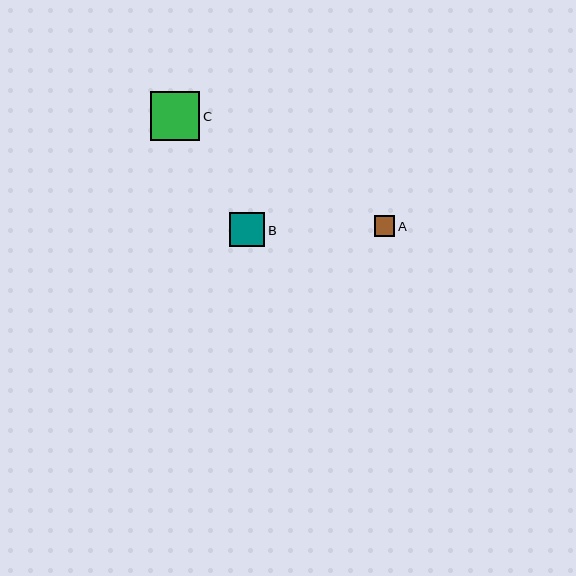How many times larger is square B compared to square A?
Square B is approximately 1.7 times the size of square A.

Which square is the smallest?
Square A is the smallest with a size of approximately 21 pixels.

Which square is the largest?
Square C is the largest with a size of approximately 49 pixels.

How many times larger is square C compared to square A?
Square C is approximately 2.4 times the size of square A.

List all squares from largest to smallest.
From largest to smallest: C, B, A.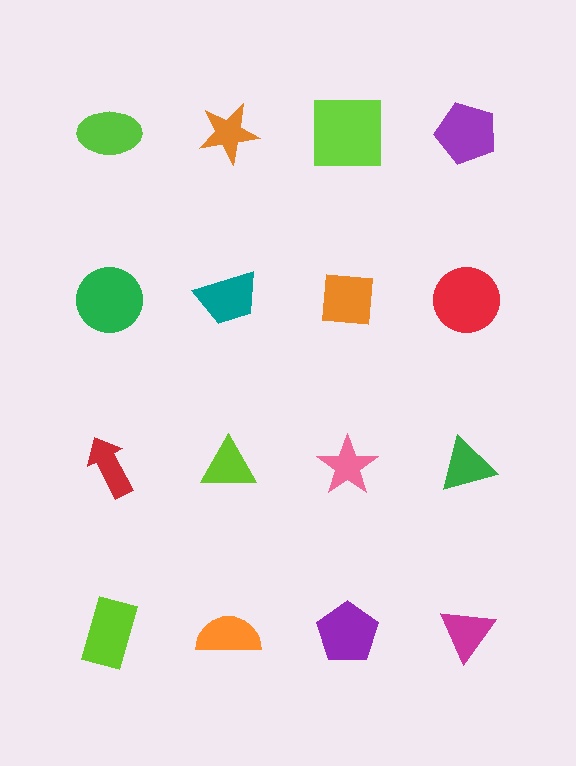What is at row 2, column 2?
A teal trapezoid.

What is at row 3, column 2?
A lime triangle.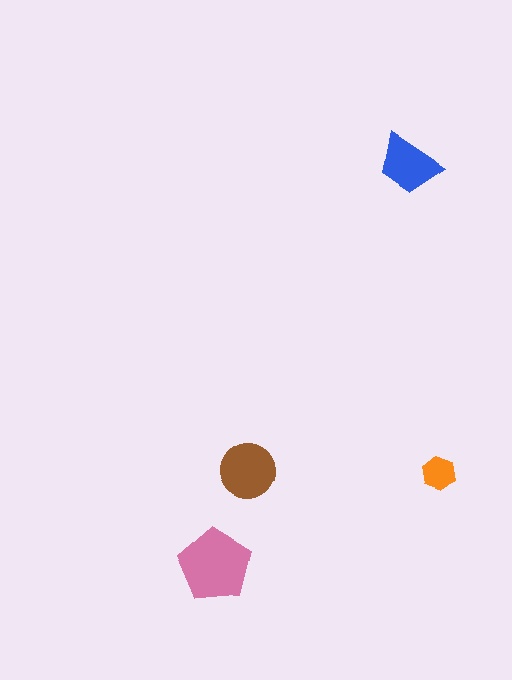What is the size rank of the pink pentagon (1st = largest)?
1st.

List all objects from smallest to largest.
The orange hexagon, the blue trapezoid, the brown circle, the pink pentagon.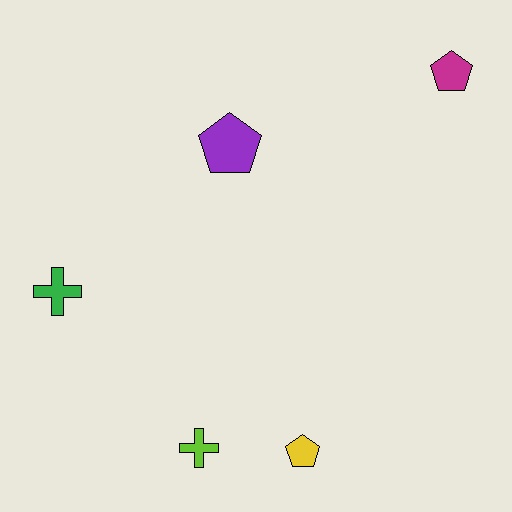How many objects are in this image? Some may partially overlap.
There are 5 objects.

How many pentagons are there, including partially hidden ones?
There are 3 pentagons.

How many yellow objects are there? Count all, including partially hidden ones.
There is 1 yellow object.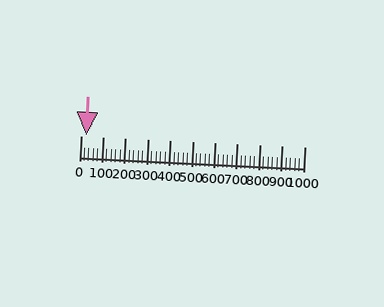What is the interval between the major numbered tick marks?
The major tick marks are spaced 100 units apart.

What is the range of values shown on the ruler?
The ruler shows values from 0 to 1000.